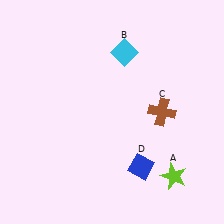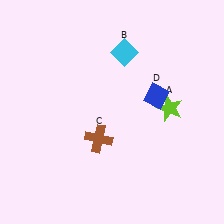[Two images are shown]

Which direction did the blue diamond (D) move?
The blue diamond (D) moved up.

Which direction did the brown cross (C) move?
The brown cross (C) moved left.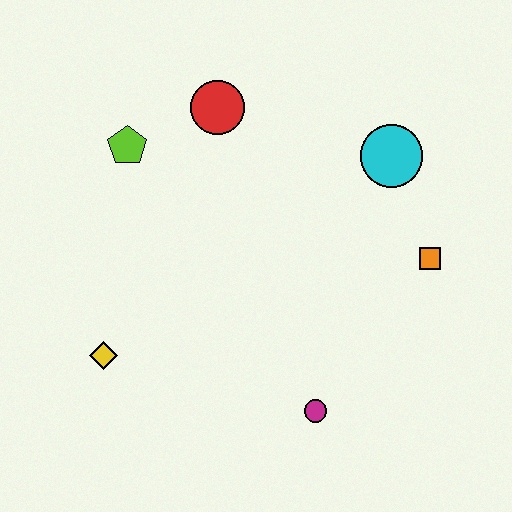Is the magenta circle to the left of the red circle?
No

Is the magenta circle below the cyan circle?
Yes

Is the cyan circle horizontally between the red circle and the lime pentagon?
No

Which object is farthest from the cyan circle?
The yellow diamond is farthest from the cyan circle.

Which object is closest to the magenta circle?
The orange square is closest to the magenta circle.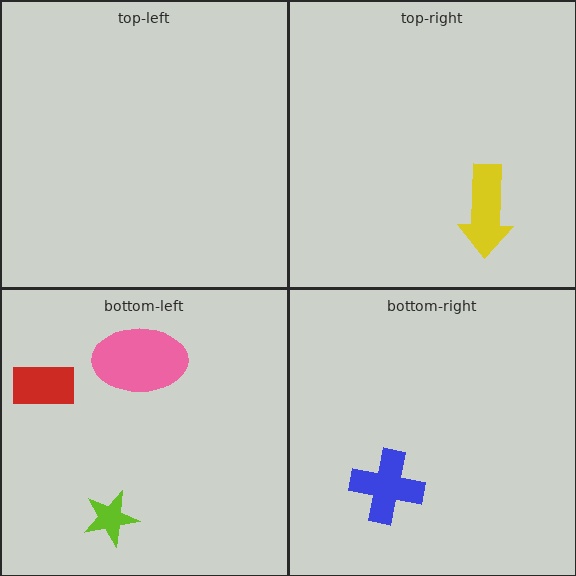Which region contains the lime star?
The bottom-left region.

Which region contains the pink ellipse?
The bottom-left region.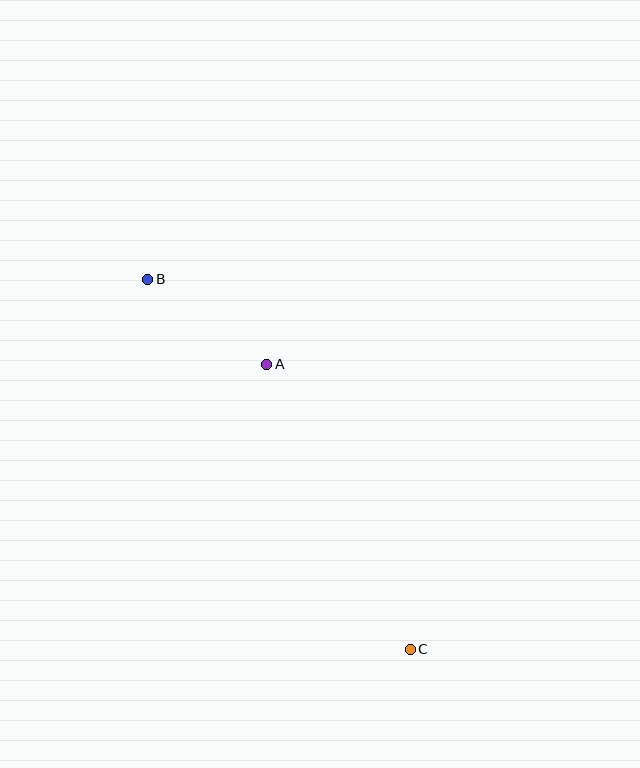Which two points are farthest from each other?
Points B and C are farthest from each other.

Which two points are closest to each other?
Points A and B are closest to each other.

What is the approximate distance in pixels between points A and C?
The distance between A and C is approximately 319 pixels.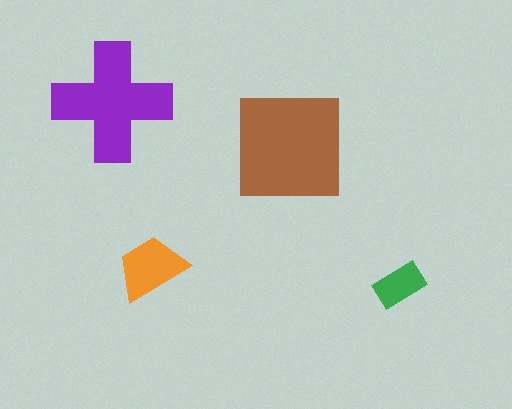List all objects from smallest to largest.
The green rectangle, the orange trapezoid, the purple cross, the brown square.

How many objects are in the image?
There are 4 objects in the image.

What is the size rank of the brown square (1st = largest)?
1st.